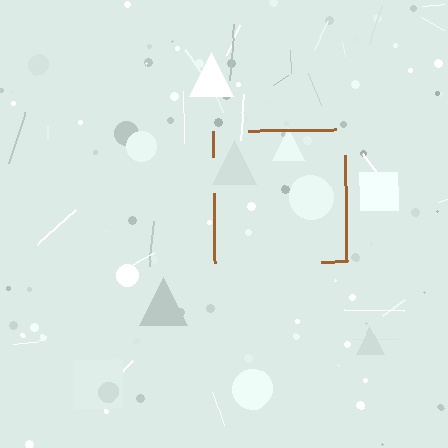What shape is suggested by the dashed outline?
The dashed outline suggests a square.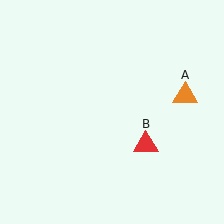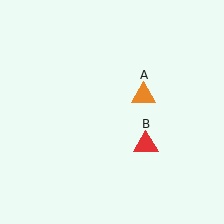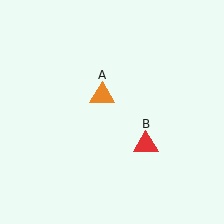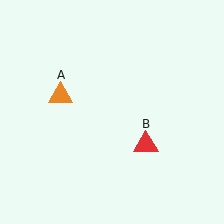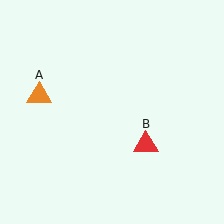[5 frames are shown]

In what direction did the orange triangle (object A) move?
The orange triangle (object A) moved left.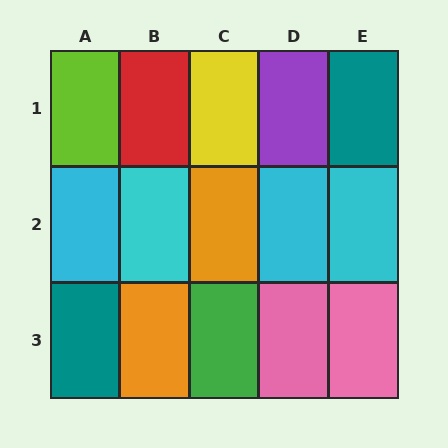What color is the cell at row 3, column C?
Green.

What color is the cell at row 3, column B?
Orange.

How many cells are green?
1 cell is green.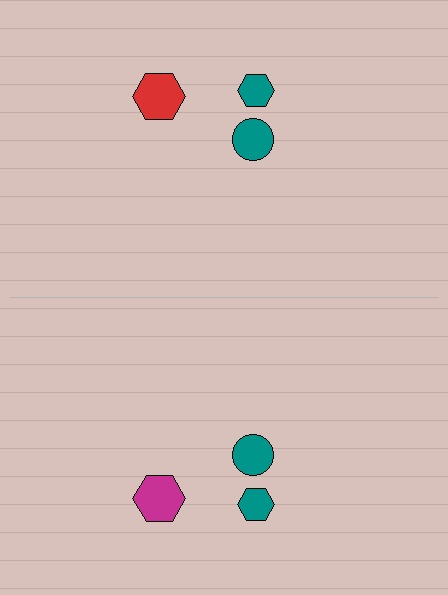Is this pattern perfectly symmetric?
No, the pattern is not perfectly symmetric. The magenta hexagon on the bottom side breaks the symmetry — its mirror counterpart is red.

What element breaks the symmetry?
The magenta hexagon on the bottom side breaks the symmetry — its mirror counterpart is red.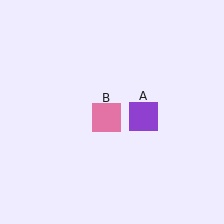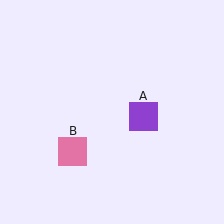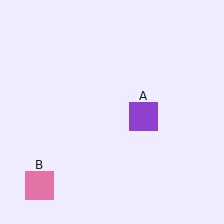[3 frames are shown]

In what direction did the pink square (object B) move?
The pink square (object B) moved down and to the left.